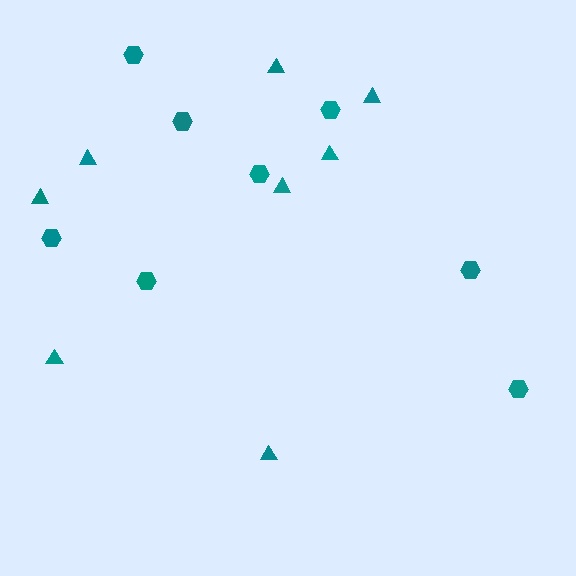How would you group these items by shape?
There are 2 groups: one group of triangles (8) and one group of hexagons (8).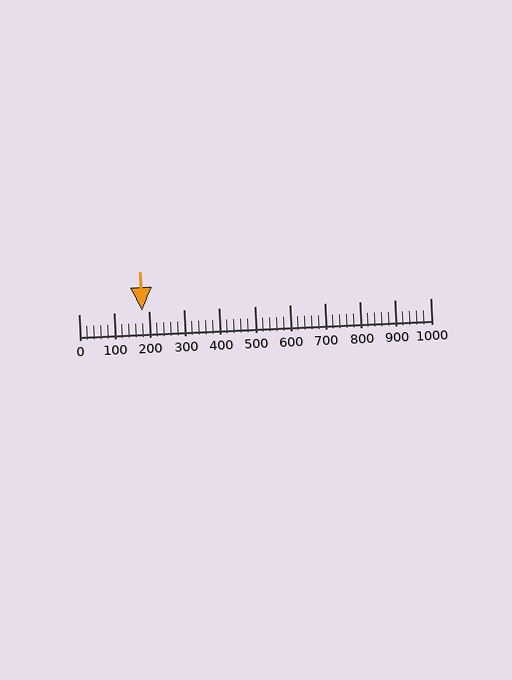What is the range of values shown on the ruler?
The ruler shows values from 0 to 1000.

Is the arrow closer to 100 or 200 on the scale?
The arrow is closer to 200.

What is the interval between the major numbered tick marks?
The major tick marks are spaced 100 units apart.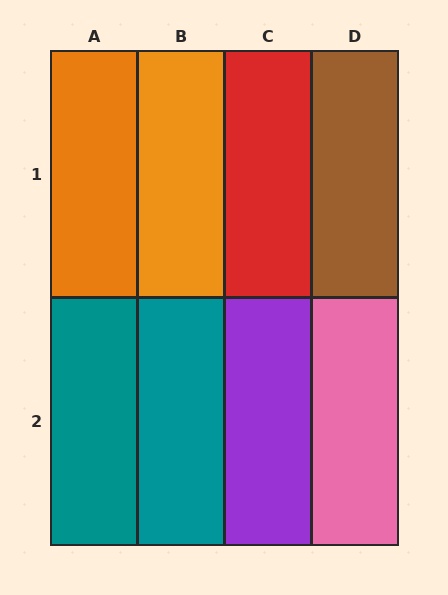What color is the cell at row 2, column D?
Pink.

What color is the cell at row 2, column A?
Teal.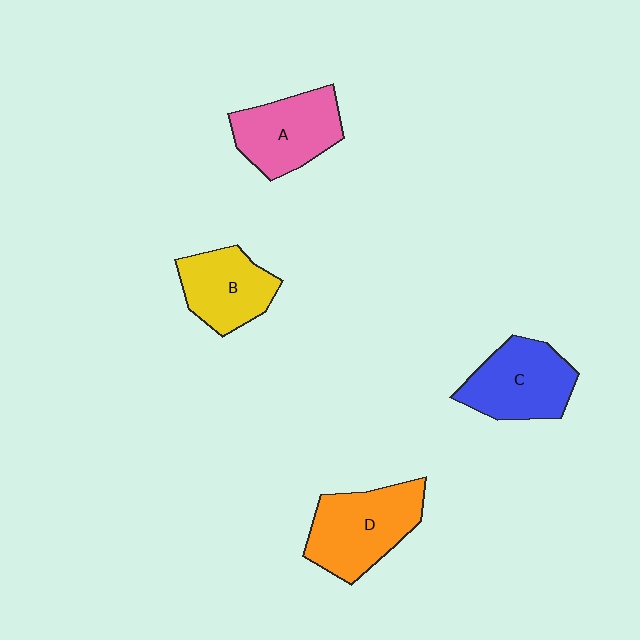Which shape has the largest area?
Shape D (orange).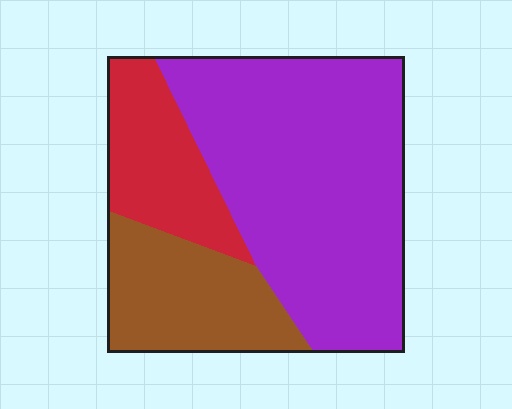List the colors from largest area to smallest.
From largest to smallest: purple, brown, red.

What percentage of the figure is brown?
Brown takes up about one fifth (1/5) of the figure.